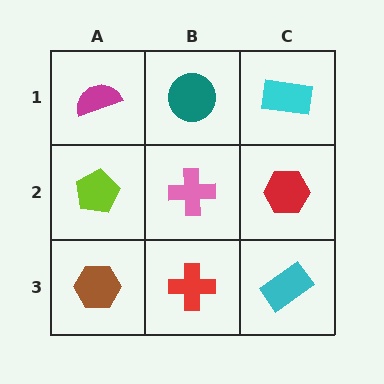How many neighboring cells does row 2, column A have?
3.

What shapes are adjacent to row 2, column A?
A magenta semicircle (row 1, column A), a brown hexagon (row 3, column A), a pink cross (row 2, column B).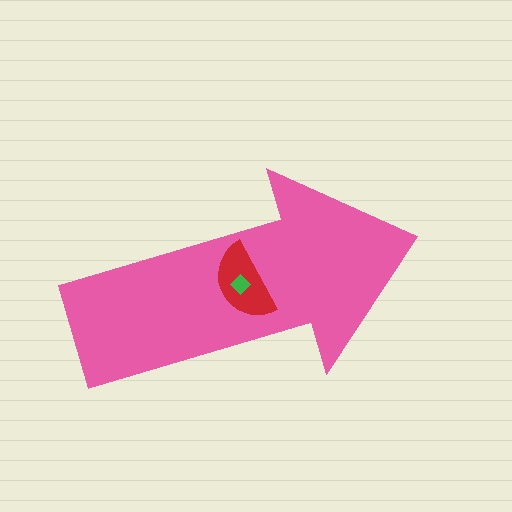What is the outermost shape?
The pink arrow.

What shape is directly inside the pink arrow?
The red semicircle.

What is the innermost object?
The green diamond.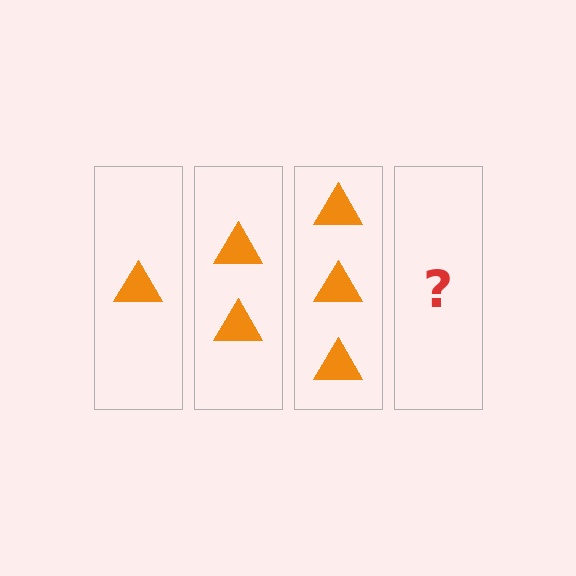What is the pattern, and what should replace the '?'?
The pattern is that each step adds one more triangle. The '?' should be 4 triangles.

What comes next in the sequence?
The next element should be 4 triangles.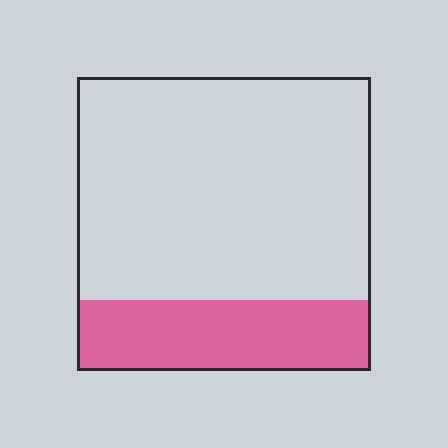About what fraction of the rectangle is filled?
About one quarter (1/4).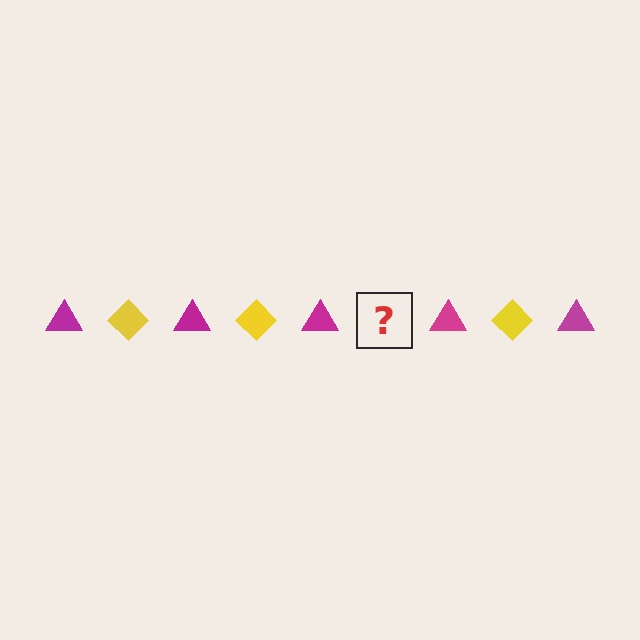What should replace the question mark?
The question mark should be replaced with a yellow diamond.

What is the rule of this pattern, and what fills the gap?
The rule is that the pattern alternates between magenta triangle and yellow diamond. The gap should be filled with a yellow diamond.